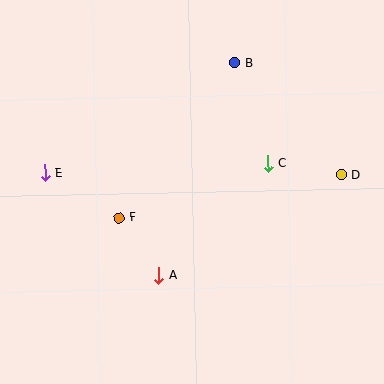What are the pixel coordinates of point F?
Point F is at (119, 218).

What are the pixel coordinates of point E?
Point E is at (45, 173).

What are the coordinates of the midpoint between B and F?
The midpoint between B and F is at (177, 140).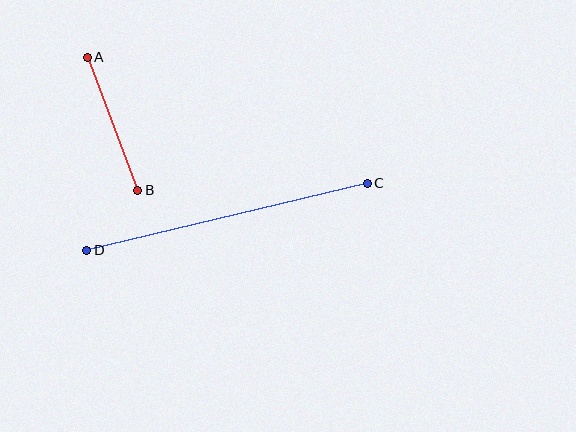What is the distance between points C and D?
The distance is approximately 289 pixels.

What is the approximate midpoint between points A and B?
The midpoint is at approximately (112, 124) pixels.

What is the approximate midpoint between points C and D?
The midpoint is at approximately (227, 217) pixels.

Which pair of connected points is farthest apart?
Points C and D are farthest apart.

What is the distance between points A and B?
The distance is approximately 142 pixels.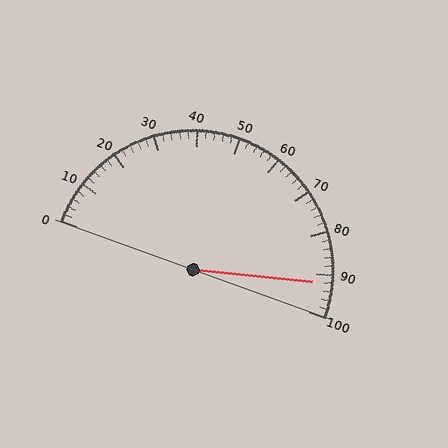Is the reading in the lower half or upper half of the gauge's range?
The reading is in the upper half of the range (0 to 100).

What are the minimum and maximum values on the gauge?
The gauge ranges from 0 to 100.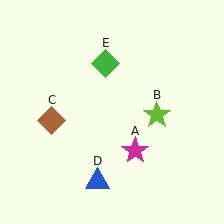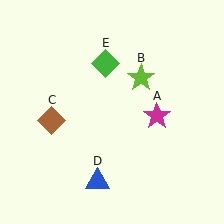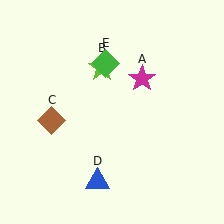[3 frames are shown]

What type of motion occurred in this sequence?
The magenta star (object A), lime star (object B) rotated counterclockwise around the center of the scene.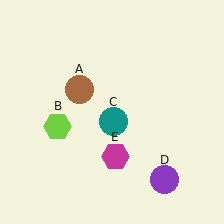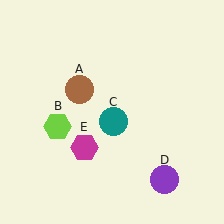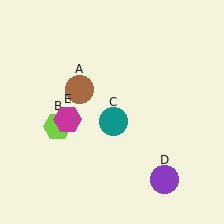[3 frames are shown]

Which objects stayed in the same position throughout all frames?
Brown circle (object A) and lime hexagon (object B) and teal circle (object C) and purple circle (object D) remained stationary.